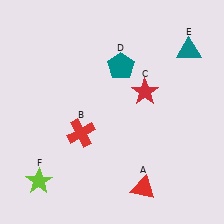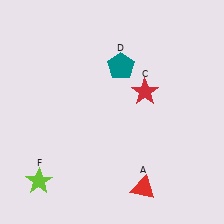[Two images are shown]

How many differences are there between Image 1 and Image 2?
There are 2 differences between the two images.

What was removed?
The red cross (B), the teal triangle (E) were removed in Image 2.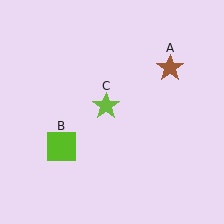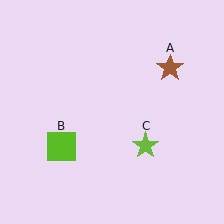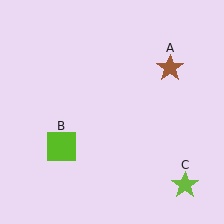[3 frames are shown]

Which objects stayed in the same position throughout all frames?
Brown star (object A) and lime square (object B) remained stationary.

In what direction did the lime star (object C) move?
The lime star (object C) moved down and to the right.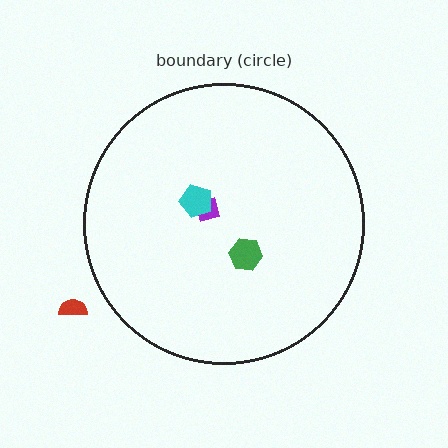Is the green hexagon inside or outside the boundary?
Inside.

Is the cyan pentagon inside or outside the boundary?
Inside.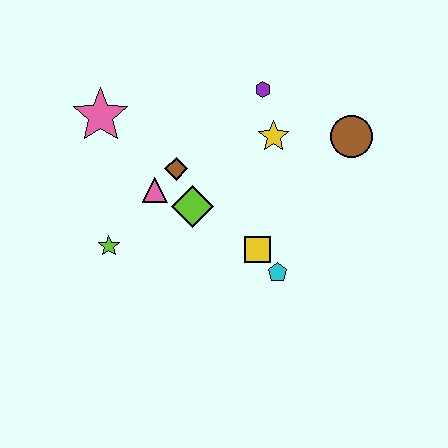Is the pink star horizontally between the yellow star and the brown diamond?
No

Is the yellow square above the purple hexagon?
No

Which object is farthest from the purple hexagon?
The lime star is farthest from the purple hexagon.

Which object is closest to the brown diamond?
The pink triangle is closest to the brown diamond.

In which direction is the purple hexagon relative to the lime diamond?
The purple hexagon is above the lime diamond.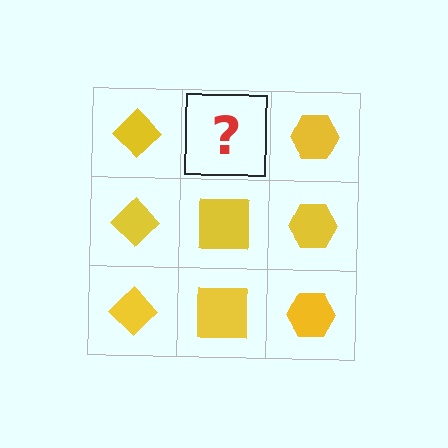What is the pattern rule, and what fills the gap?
The rule is that each column has a consistent shape. The gap should be filled with a yellow square.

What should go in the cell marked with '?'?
The missing cell should contain a yellow square.